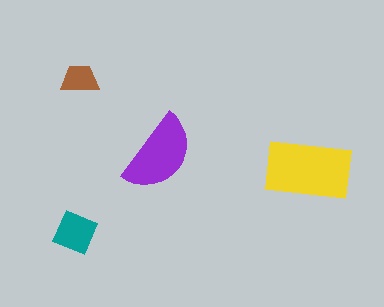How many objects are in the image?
There are 4 objects in the image.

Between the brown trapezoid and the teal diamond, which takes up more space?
The teal diamond.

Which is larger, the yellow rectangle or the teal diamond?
The yellow rectangle.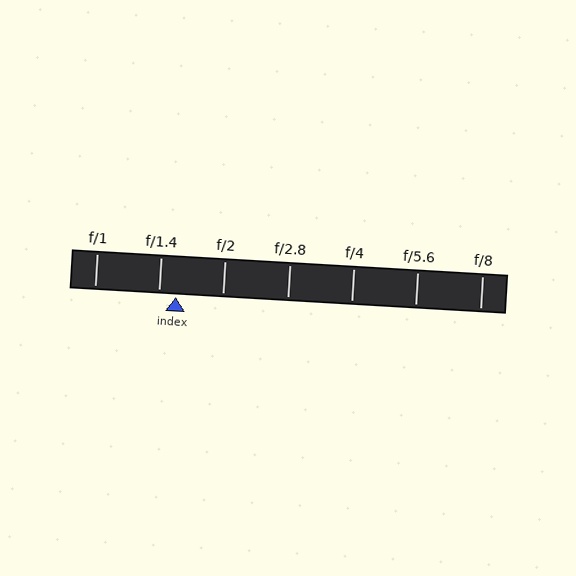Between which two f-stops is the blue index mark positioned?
The index mark is between f/1.4 and f/2.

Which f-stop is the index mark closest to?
The index mark is closest to f/1.4.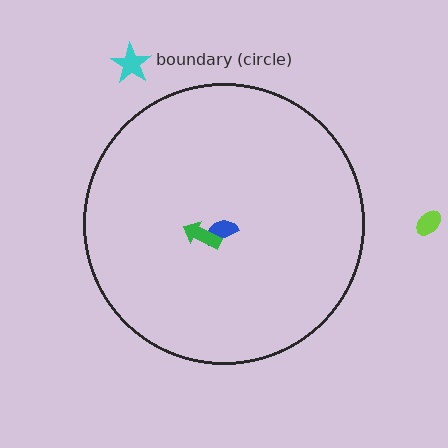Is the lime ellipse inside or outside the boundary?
Outside.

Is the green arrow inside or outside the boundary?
Inside.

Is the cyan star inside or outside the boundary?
Outside.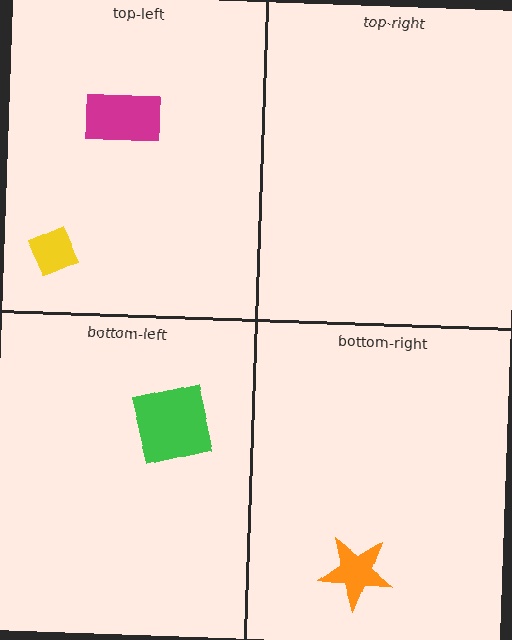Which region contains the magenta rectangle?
The top-left region.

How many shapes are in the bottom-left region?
1.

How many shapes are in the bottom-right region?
1.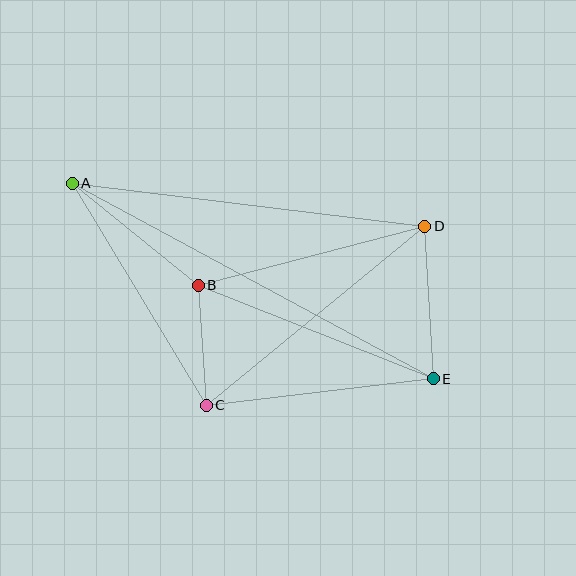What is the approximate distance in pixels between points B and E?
The distance between B and E is approximately 253 pixels.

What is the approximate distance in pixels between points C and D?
The distance between C and D is approximately 283 pixels.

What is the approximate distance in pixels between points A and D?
The distance between A and D is approximately 355 pixels.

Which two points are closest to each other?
Points B and C are closest to each other.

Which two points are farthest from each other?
Points A and E are farthest from each other.